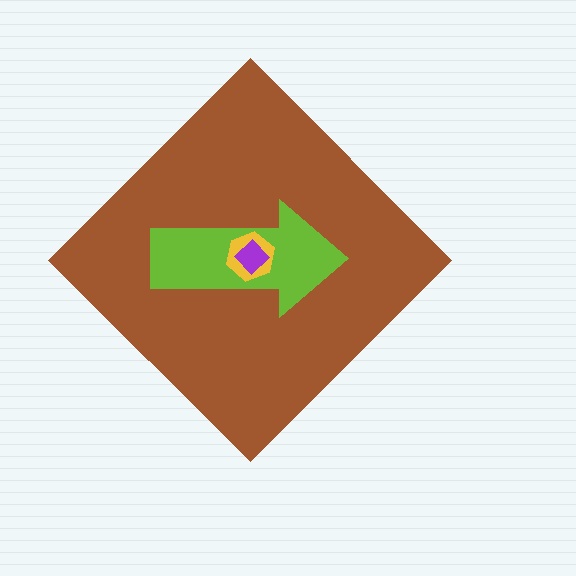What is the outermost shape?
The brown diamond.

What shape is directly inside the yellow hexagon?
The purple diamond.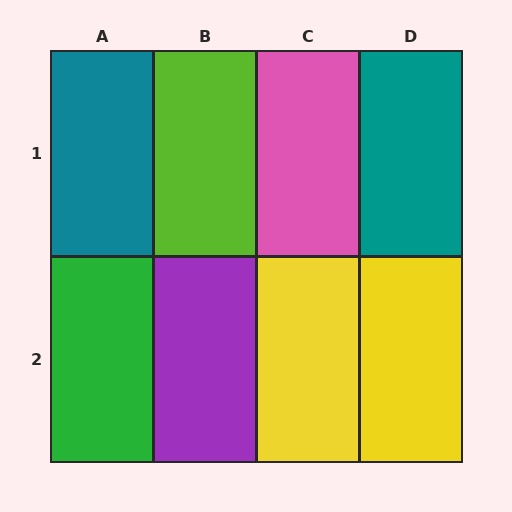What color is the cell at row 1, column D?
Teal.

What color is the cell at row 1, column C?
Pink.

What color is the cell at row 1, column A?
Teal.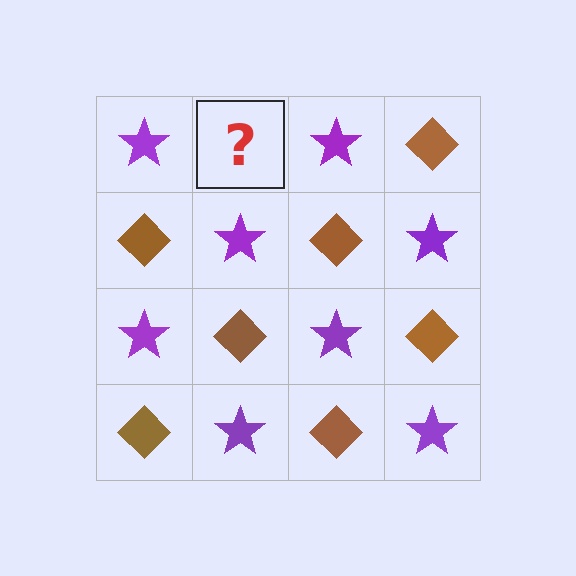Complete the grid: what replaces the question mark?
The question mark should be replaced with a brown diamond.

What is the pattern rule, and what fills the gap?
The rule is that it alternates purple star and brown diamond in a checkerboard pattern. The gap should be filled with a brown diamond.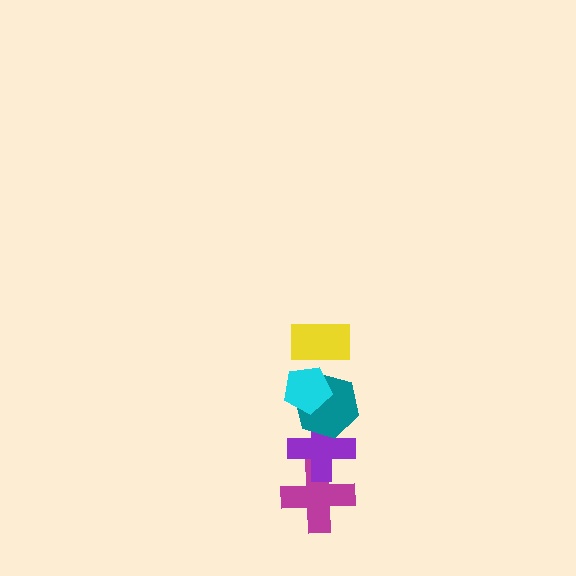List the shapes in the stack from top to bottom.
From top to bottom: the yellow rectangle, the cyan pentagon, the teal hexagon, the purple cross, the magenta cross.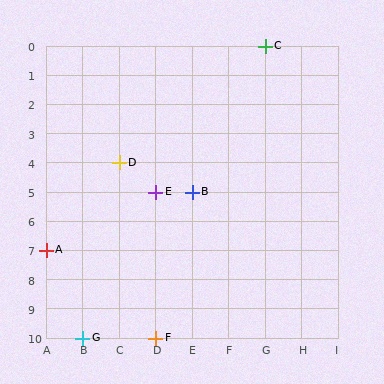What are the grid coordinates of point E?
Point E is at grid coordinates (D, 5).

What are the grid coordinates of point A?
Point A is at grid coordinates (A, 7).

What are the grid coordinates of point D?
Point D is at grid coordinates (C, 4).